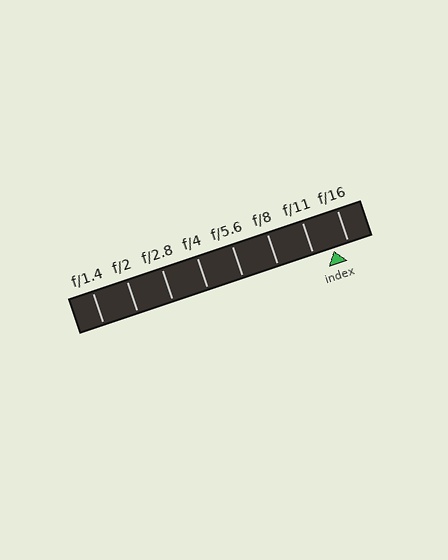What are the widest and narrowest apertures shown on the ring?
The widest aperture shown is f/1.4 and the narrowest is f/16.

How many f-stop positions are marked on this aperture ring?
There are 8 f-stop positions marked.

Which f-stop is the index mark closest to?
The index mark is closest to f/16.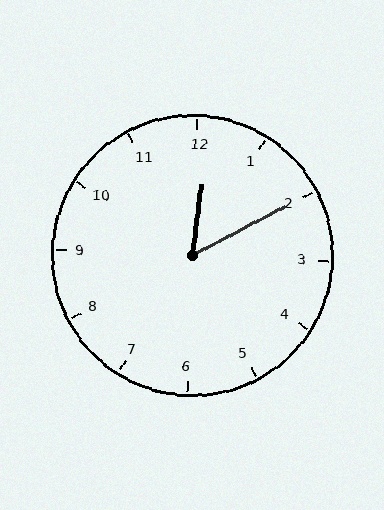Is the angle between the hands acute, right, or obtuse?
It is acute.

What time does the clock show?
12:10.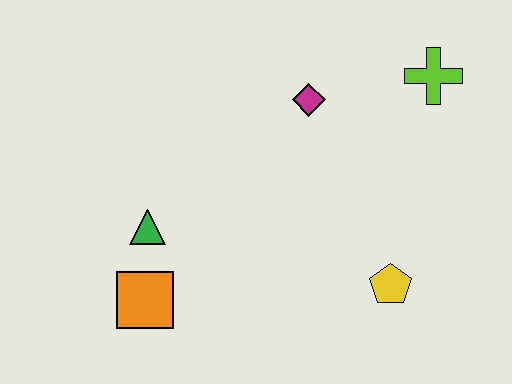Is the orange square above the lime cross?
No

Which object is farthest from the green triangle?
The lime cross is farthest from the green triangle.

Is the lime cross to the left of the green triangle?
No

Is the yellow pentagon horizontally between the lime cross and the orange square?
Yes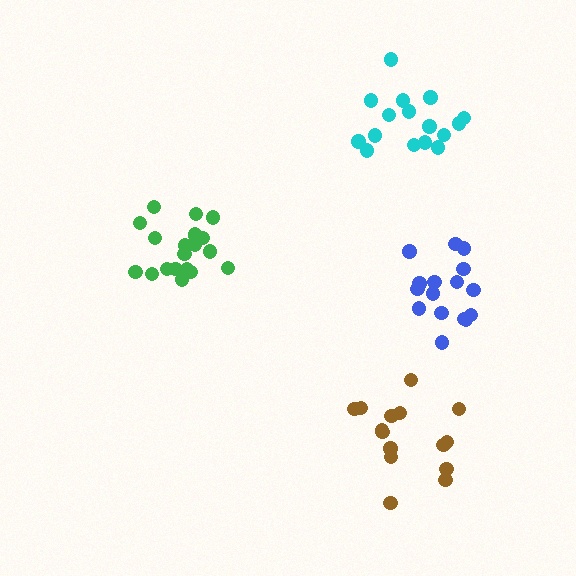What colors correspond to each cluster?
The clusters are colored: blue, green, brown, cyan.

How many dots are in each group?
Group 1: 16 dots, Group 2: 20 dots, Group 3: 15 dots, Group 4: 16 dots (67 total).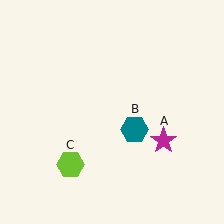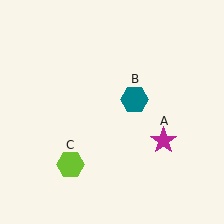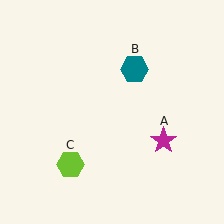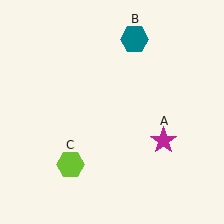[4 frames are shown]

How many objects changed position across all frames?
1 object changed position: teal hexagon (object B).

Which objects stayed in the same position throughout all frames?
Magenta star (object A) and lime hexagon (object C) remained stationary.